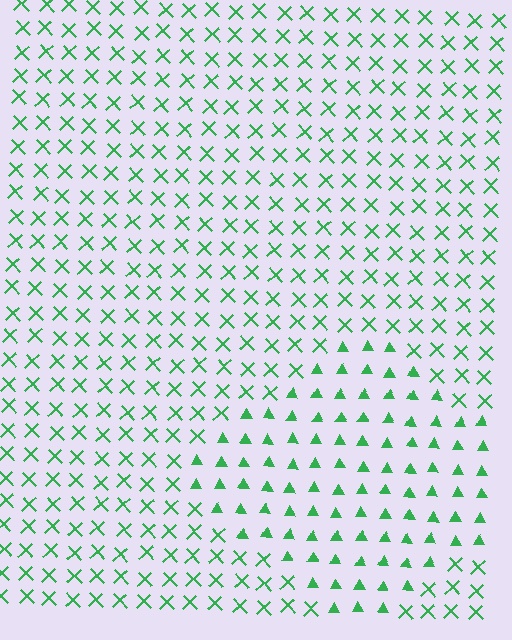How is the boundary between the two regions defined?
The boundary is defined by a change in element shape: triangles inside vs. X marks outside. All elements share the same color and spacing.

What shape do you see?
I see a diamond.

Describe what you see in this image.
The image is filled with small green elements arranged in a uniform grid. A diamond-shaped region contains triangles, while the surrounding area contains X marks. The boundary is defined purely by the change in element shape.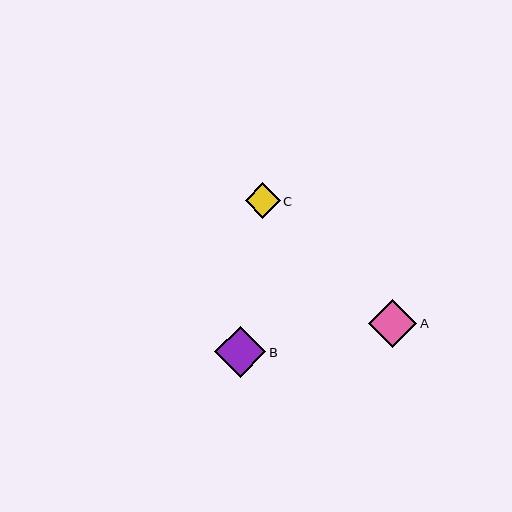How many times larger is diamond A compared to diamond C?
Diamond A is approximately 1.4 times the size of diamond C.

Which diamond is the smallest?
Diamond C is the smallest with a size of approximately 35 pixels.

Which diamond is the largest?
Diamond B is the largest with a size of approximately 51 pixels.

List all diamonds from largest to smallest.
From largest to smallest: B, A, C.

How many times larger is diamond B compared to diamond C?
Diamond B is approximately 1.5 times the size of diamond C.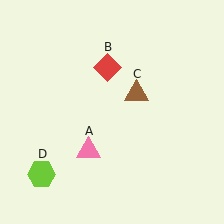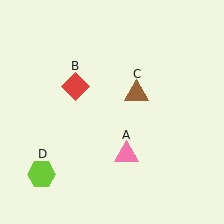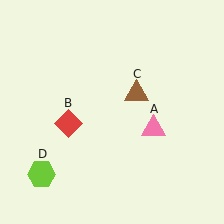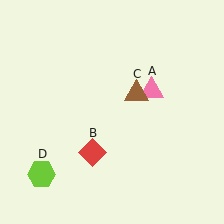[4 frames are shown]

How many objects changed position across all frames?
2 objects changed position: pink triangle (object A), red diamond (object B).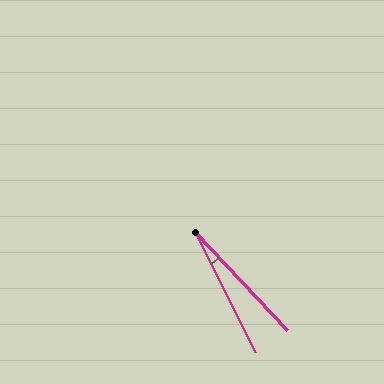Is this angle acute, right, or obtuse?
It is acute.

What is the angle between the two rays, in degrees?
Approximately 17 degrees.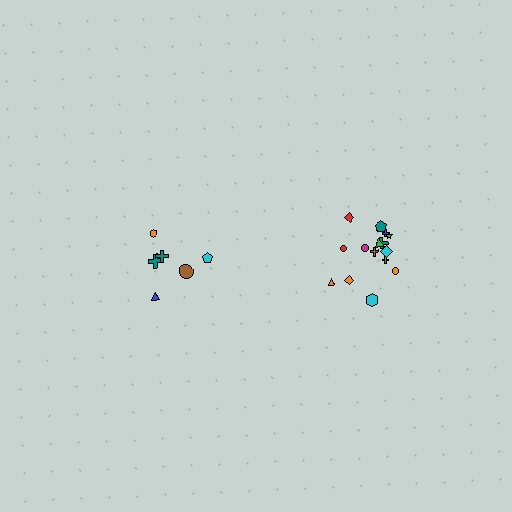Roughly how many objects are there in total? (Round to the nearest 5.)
Roughly 20 objects in total.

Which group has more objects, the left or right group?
The right group.